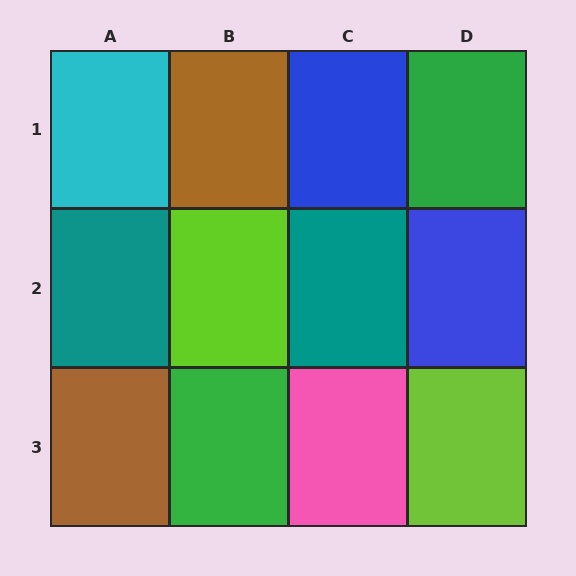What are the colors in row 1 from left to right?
Cyan, brown, blue, green.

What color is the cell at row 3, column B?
Green.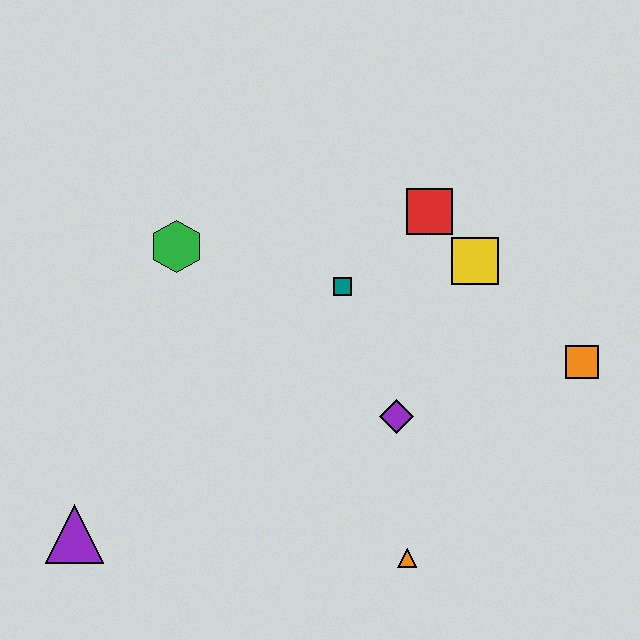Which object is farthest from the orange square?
The purple triangle is farthest from the orange square.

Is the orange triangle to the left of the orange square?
Yes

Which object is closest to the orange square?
The yellow square is closest to the orange square.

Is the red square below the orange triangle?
No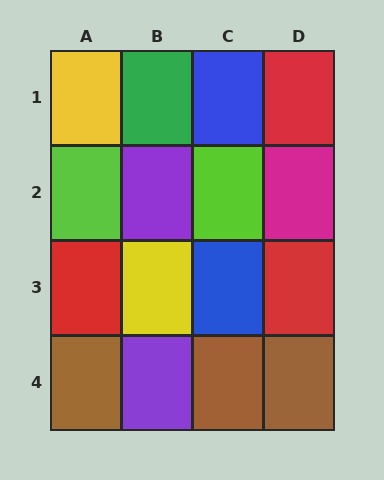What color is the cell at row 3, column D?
Red.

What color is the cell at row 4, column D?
Brown.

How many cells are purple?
2 cells are purple.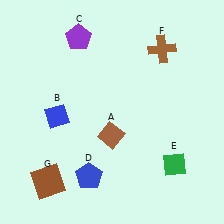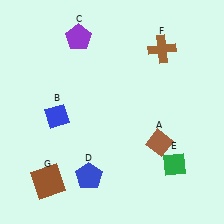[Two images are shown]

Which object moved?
The brown diamond (A) moved right.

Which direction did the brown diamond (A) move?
The brown diamond (A) moved right.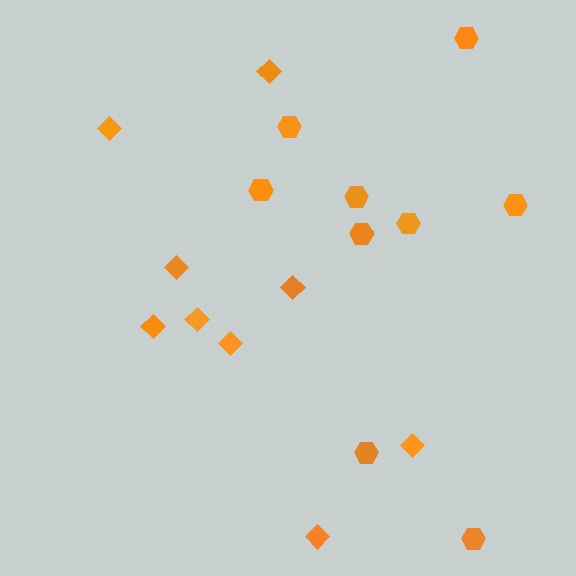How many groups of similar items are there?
There are 2 groups: one group of hexagons (9) and one group of diamonds (9).